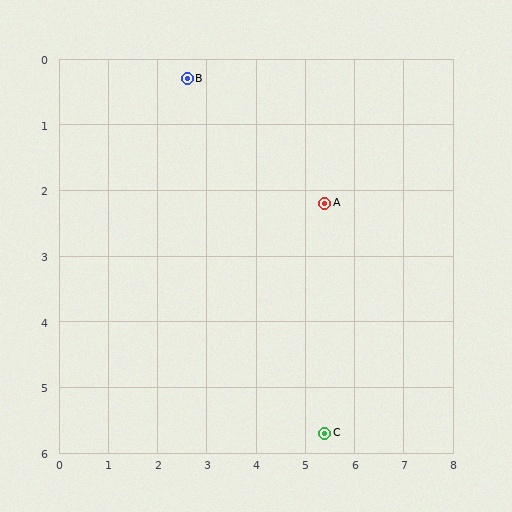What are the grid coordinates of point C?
Point C is at approximately (5.4, 5.7).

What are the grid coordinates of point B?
Point B is at approximately (2.6, 0.3).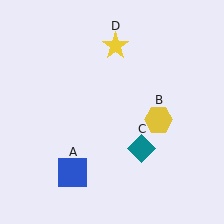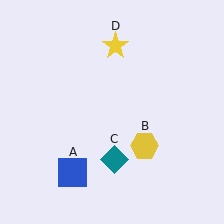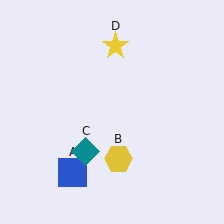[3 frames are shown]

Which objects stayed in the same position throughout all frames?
Blue square (object A) and yellow star (object D) remained stationary.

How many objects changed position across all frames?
2 objects changed position: yellow hexagon (object B), teal diamond (object C).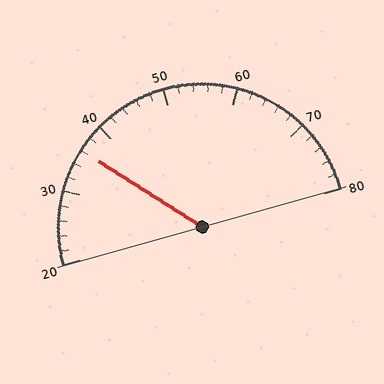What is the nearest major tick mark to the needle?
The nearest major tick mark is 40.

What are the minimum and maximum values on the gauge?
The gauge ranges from 20 to 80.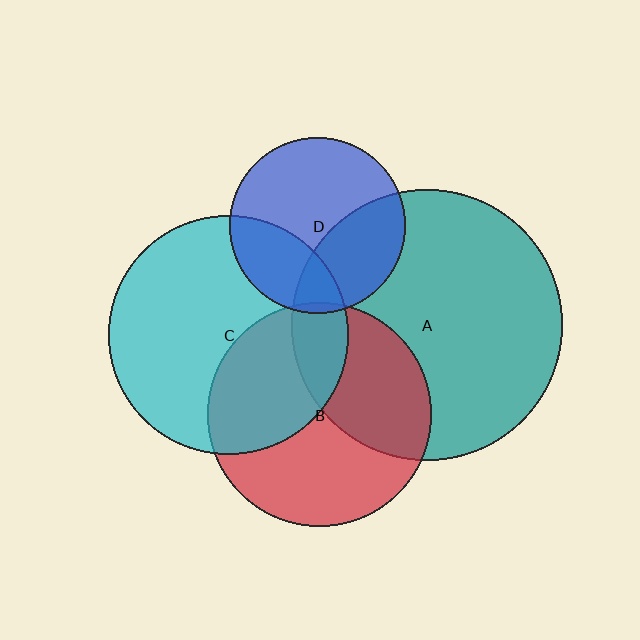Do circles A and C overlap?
Yes.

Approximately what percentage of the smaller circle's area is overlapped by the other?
Approximately 15%.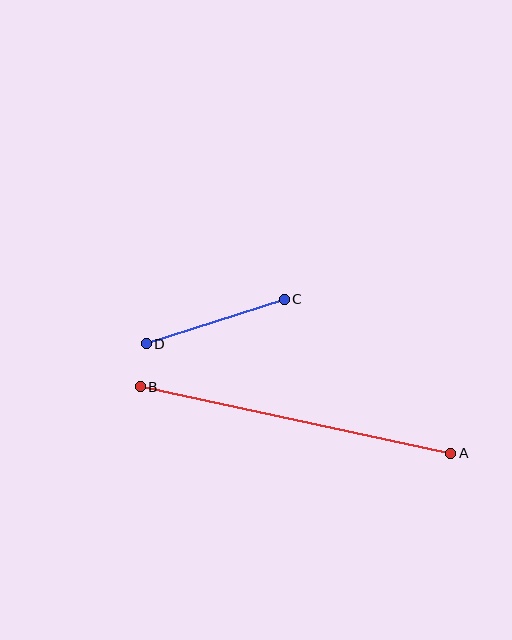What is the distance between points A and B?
The distance is approximately 318 pixels.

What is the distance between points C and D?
The distance is approximately 145 pixels.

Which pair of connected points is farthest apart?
Points A and B are farthest apart.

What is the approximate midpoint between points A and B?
The midpoint is at approximately (296, 420) pixels.